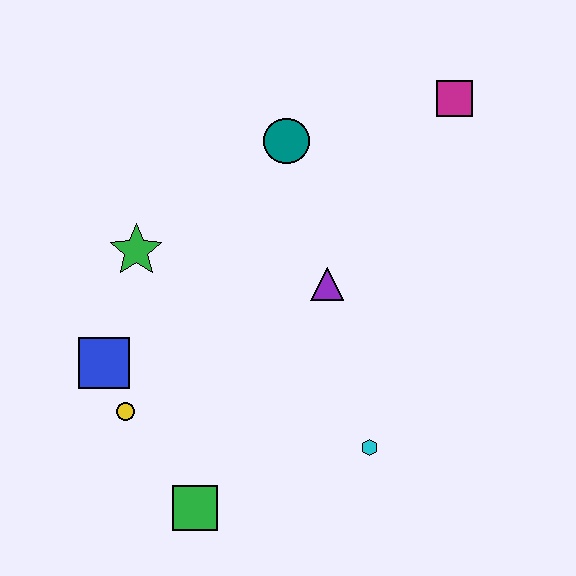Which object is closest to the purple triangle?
The teal circle is closest to the purple triangle.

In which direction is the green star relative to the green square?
The green star is above the green square.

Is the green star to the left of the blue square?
No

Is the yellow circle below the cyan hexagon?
No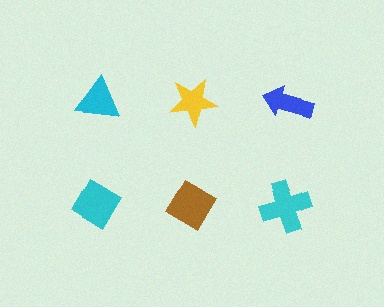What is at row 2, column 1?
A cyan diamond.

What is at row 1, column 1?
A cyan triangle.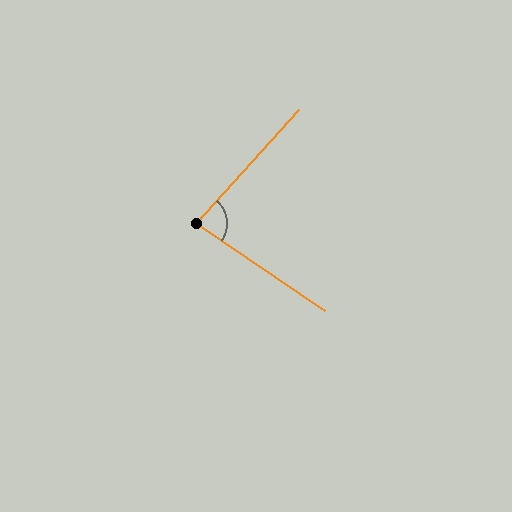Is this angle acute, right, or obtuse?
It is acute.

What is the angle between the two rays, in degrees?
Approximately 82 degrees.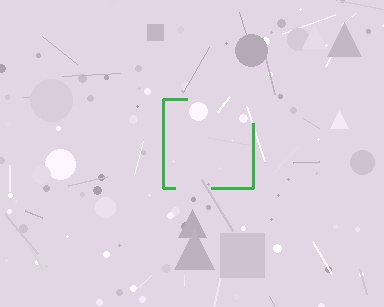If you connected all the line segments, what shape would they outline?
They would outline a square.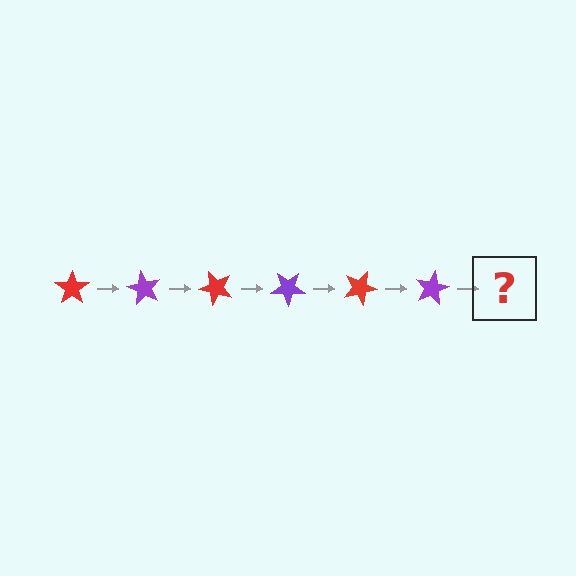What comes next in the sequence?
The next element should be a red star, rotated 360 degrees from the start.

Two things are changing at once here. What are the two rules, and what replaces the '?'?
The two rules are that it rotates 60 degrees each step and the color cycles through red and purple. The '?' should be a red star, rotated 360 degrees from the start.